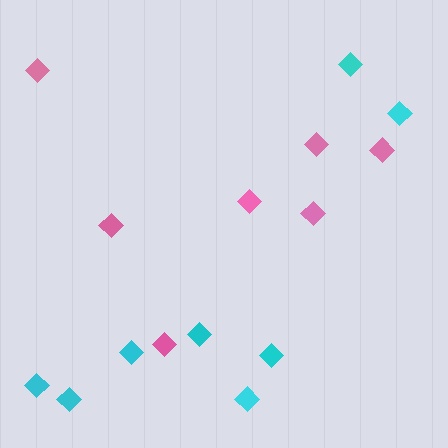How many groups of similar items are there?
There are 2 groups: one group of cyan diamonds (8) and one group of pink diamonds (7).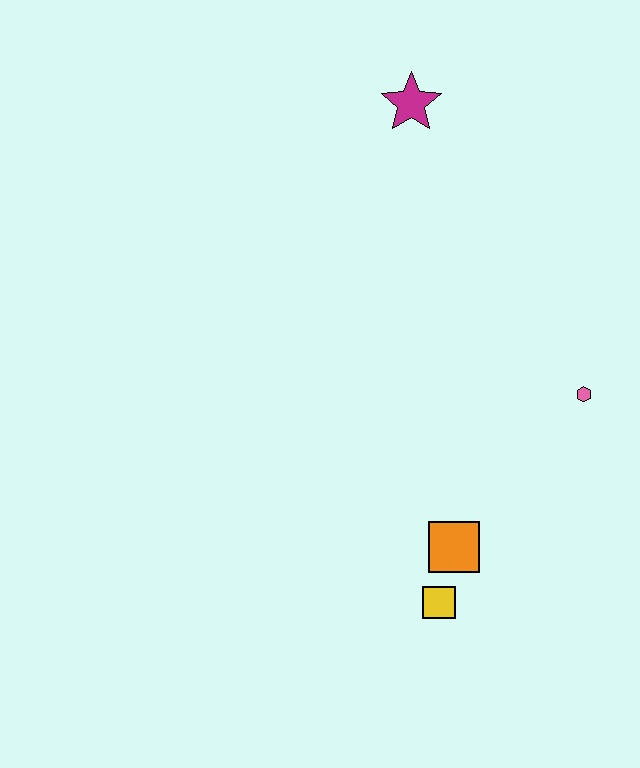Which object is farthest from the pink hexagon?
The magenta star is farthest from the pink hexagon.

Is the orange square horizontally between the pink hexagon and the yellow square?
Yes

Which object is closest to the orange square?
The yellow square is closest to the orange square.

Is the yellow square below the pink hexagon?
Yes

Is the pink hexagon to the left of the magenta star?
No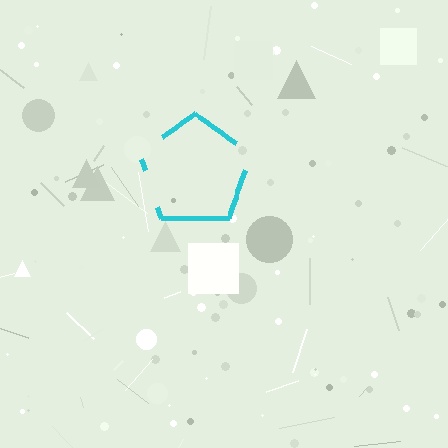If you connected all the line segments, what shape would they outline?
They would outline a pentagon.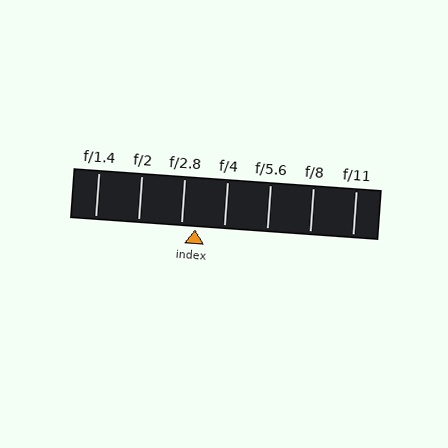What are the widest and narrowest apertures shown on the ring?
The widest aperture shown is f/1.4 and the narrowest is f/11.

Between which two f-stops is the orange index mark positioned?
The index mark is between f/2.8 and f/4.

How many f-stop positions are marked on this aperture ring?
There are 7 f-stop positions marked.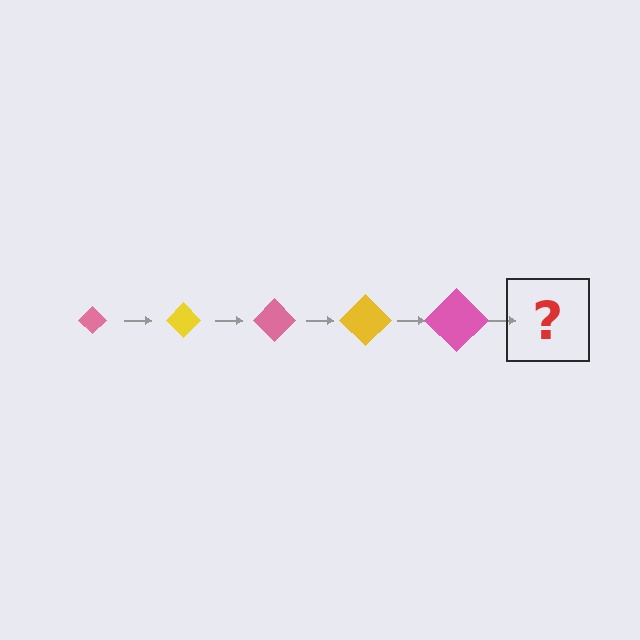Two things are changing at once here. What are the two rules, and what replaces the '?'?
The two rules are that the diamond grows larger each step and the color cycles through pink and yellow. The '?' should be a yellow diamond, larger than the previous one.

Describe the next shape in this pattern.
It should be a yellow diamond, larger than the previous one.